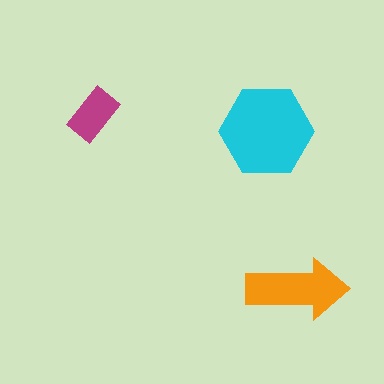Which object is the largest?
The cyan hexagon.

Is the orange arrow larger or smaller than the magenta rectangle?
Larger.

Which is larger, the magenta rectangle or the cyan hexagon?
The cyan hexagon.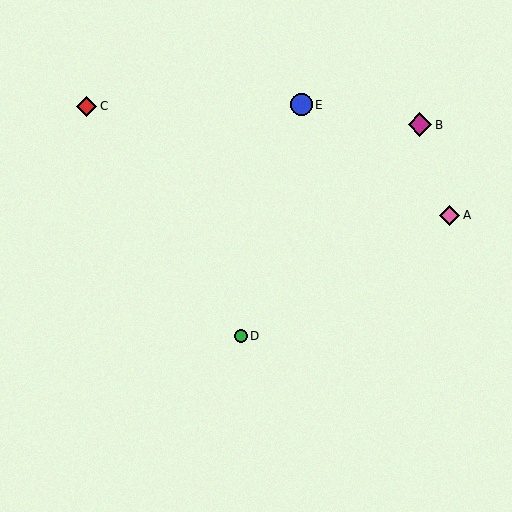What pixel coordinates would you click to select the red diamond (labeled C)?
Click at (86, 107) to select the red diamond C.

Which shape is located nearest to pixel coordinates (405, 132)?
The magenta diamond (labeled B) at (420, 125) is nearest to that location.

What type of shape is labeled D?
Shape D is a green circle.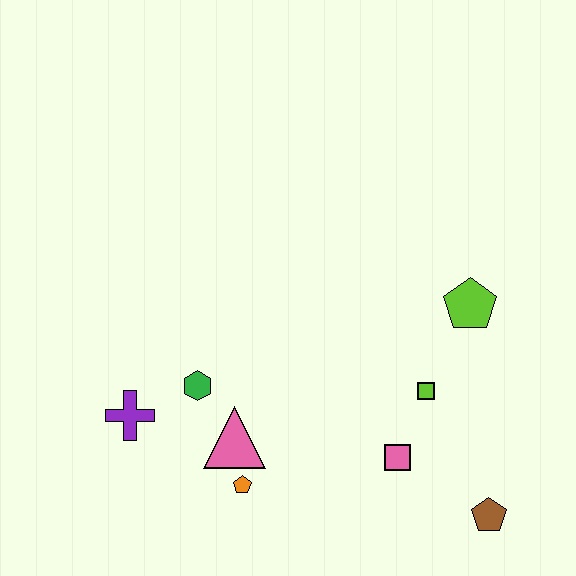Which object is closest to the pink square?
The lime square is closest to the pink square.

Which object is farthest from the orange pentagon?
The lime pentagon is farthest from the orange pentagon.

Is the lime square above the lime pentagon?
No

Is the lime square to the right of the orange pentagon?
Yes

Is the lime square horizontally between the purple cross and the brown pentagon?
Yes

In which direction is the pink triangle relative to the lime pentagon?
The pink triangle is to the left of the lime pentagon.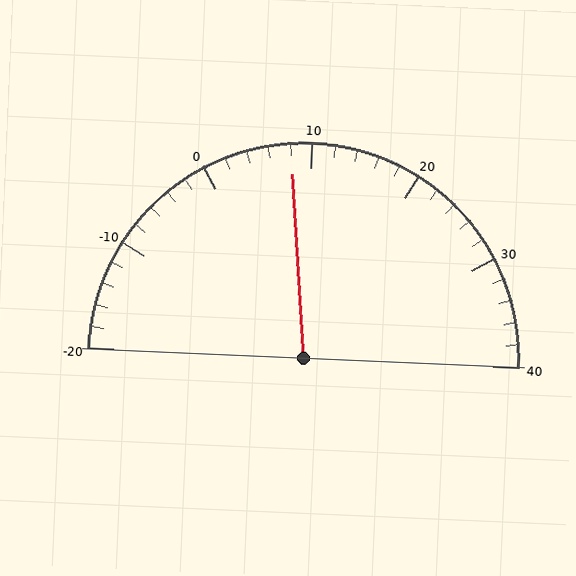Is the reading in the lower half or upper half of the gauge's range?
The reading is in the lower half of the range (-20 to 40).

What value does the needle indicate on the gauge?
The needle indicates approximately 8.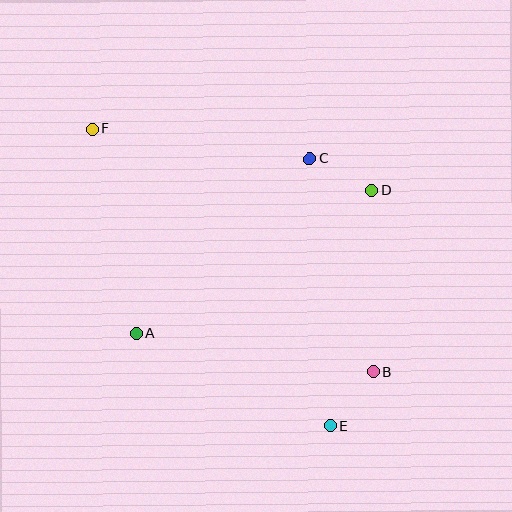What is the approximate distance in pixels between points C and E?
The distance between C and E is approximately 268 pixels.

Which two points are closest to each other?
Points B and E are closest to each other.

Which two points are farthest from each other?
Points E and F are farthest from each other.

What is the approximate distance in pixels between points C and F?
The distance between C and F is approximately 220 pixels.